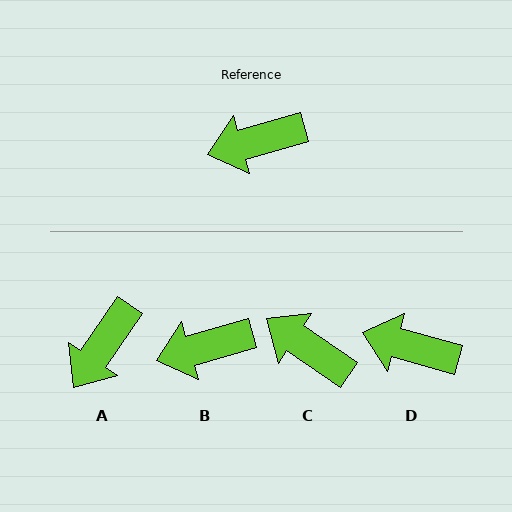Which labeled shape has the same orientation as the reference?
B.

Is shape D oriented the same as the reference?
No, it is off by about 31 degrees.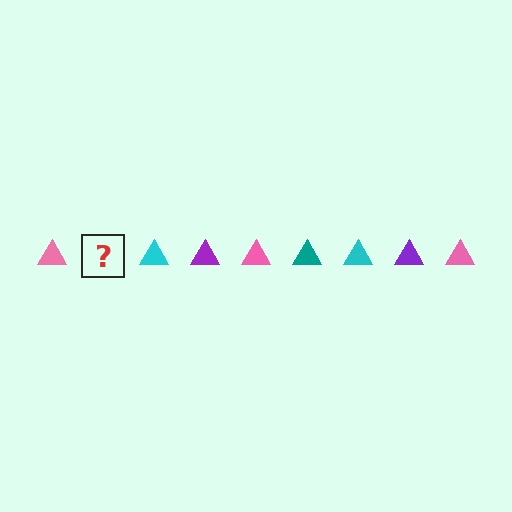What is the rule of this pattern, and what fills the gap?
The rule is that the pattern cycles through pink, teal, cyan, purple triangles. The gap should be filled with a teal triangle.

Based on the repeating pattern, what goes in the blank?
The blank should be a teal triangle.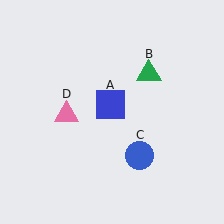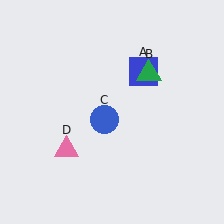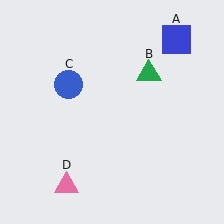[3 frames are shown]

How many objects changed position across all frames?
3 objects changed position: blue square (object A), blue circle (object C), pink triangle (object D).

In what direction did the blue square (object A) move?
The blue square (object A) moved up and to the right.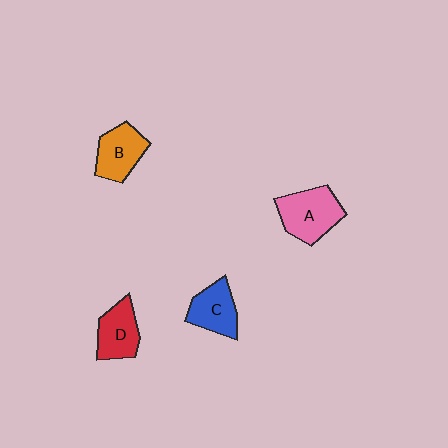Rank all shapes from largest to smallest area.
From largest to smallest: A (pink), B (orange), D (red), C (blue).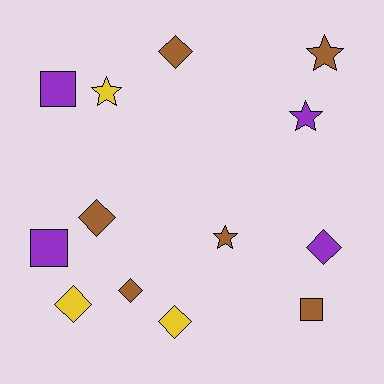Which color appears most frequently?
Brown, with 6 objects.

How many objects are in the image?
There are 13 objects.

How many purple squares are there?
There are 2 purple squares.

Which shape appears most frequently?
Diamond, with 6 objects.